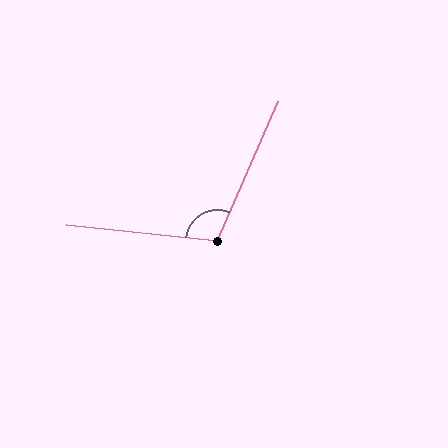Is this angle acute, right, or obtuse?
It is obtuse.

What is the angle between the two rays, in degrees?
Approximately 107 degrees.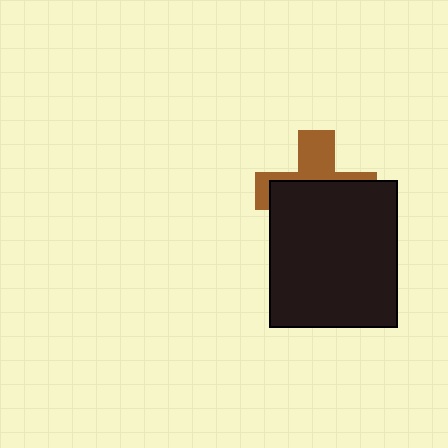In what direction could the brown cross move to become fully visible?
The brown cross could move up. That would shift it out from behind the black rectangle entirely.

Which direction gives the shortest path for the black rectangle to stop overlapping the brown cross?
Moving down gives the shortest separation.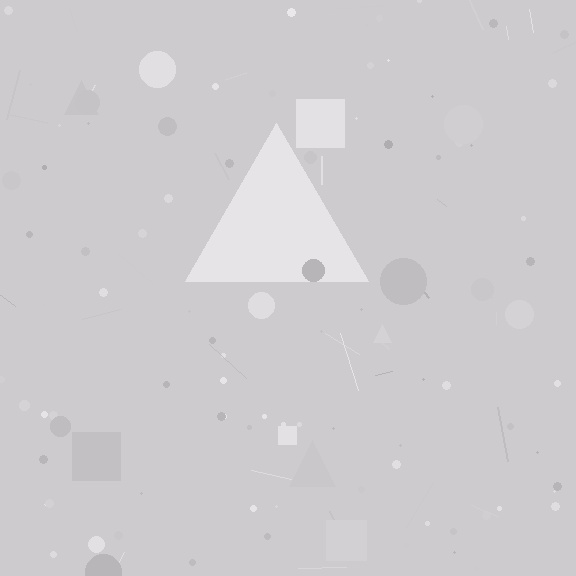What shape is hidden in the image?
A triangle is hidden in the image.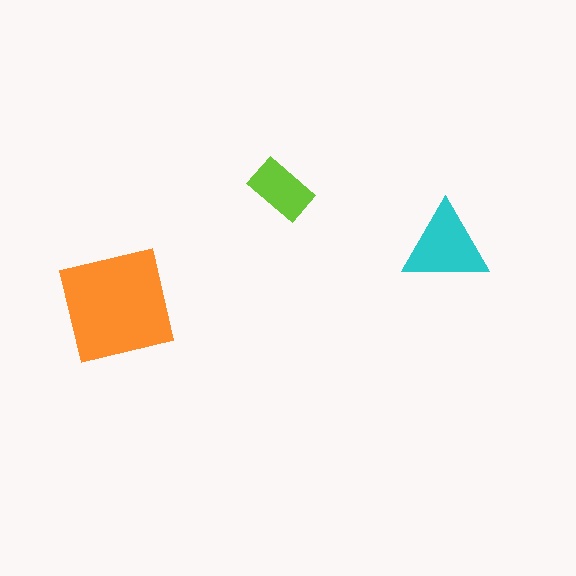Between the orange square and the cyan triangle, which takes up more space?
The orange square.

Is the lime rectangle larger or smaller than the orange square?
Smaller.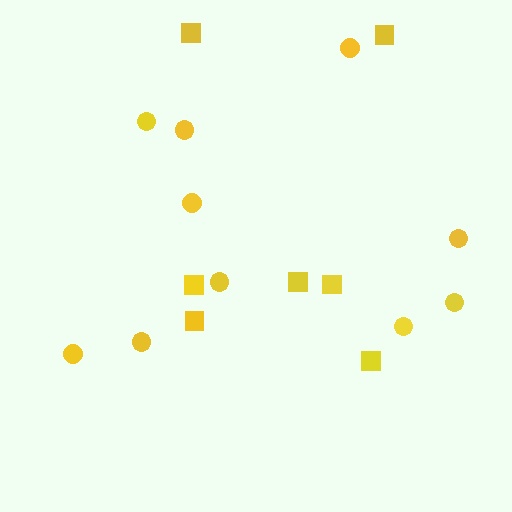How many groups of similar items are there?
There are 2 groups: one group of squares (7) and one group of circles (10).